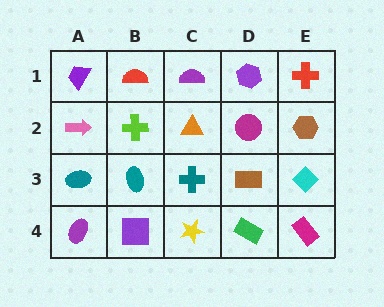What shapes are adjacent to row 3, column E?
A brown hexagon (row 2, column E), a magenta rectangle (row 4, column E), a brown rectangle (row 3, column D).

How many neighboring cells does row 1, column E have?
2.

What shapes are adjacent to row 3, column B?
A lime cross (row 2, column B), a purple square (row 4, column B), a teal ellipse (row 3, column A), a teal cross (row 3, column C).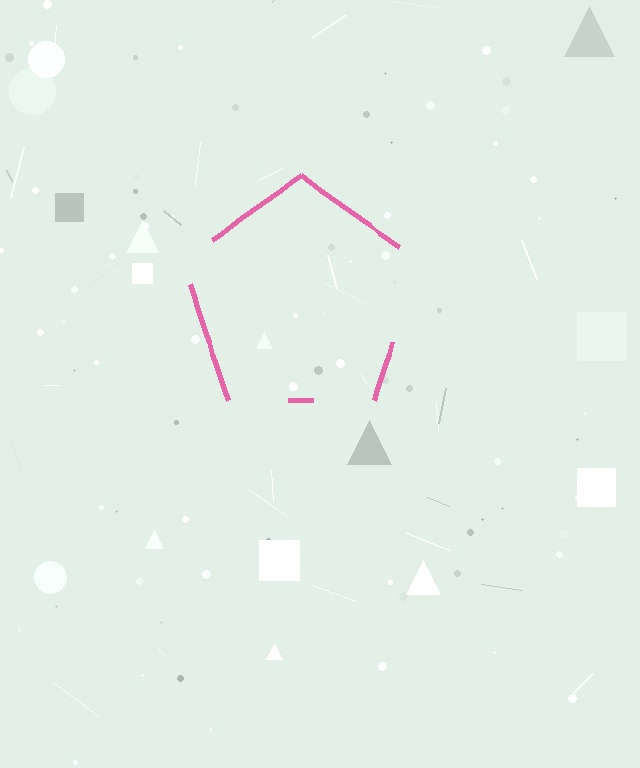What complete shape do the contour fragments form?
The contour fragments form a pentagon.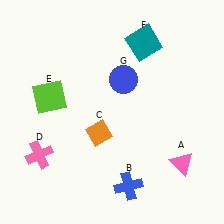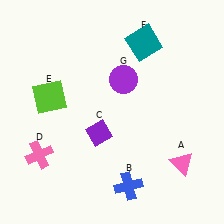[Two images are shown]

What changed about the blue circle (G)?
In Image 1, G is blue. In Image 2, it changed to purple.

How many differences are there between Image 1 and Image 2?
There are 2 differences between the two images.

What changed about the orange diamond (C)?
In Image 1, C is orange. In Image 2, it changed to purple.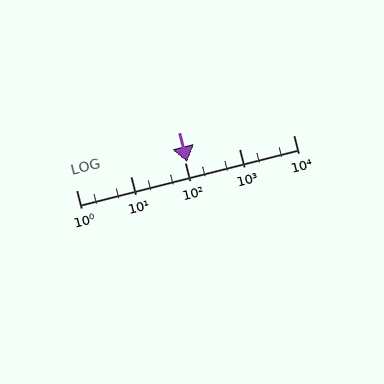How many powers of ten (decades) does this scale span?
The scale spans 4 decades, from 1 to 10000.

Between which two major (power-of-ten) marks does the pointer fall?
The pointer is between 100 and 1000.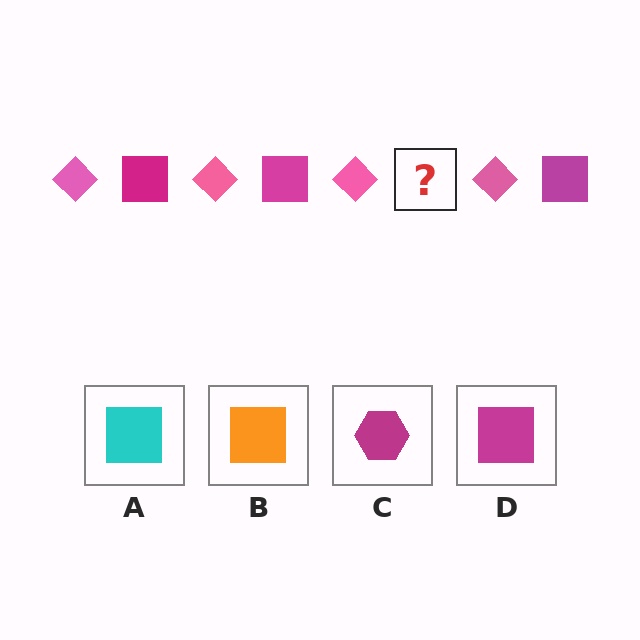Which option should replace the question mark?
Option D.